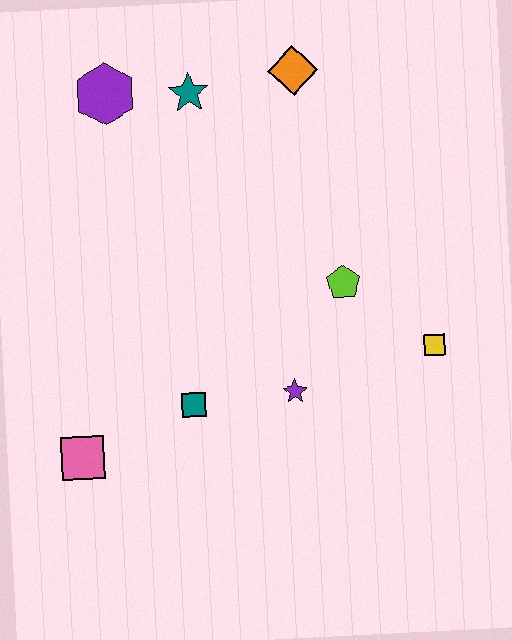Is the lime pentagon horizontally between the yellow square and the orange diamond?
Yes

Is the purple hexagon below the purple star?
No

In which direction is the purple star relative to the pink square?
The purple star is to the right of the pink square.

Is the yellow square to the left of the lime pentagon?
No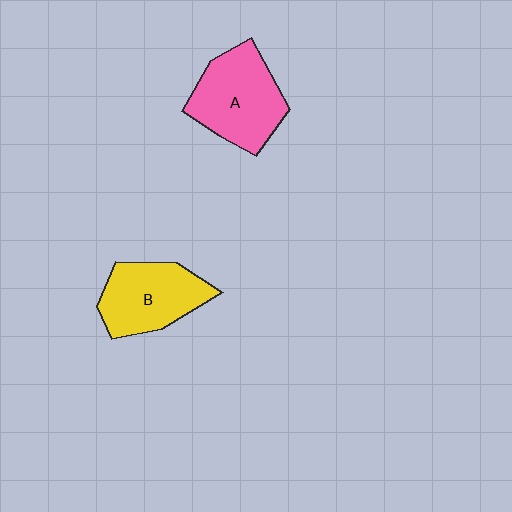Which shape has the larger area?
Shape A (pink).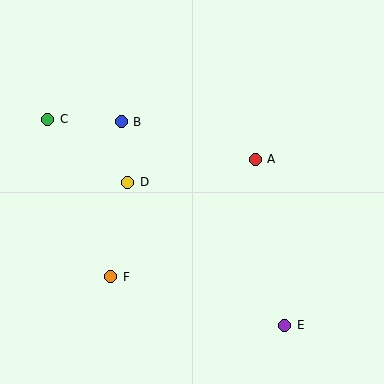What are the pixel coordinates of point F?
Point F is at (111, 277).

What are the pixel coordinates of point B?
Point B is at (121, 122).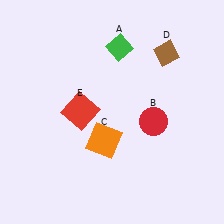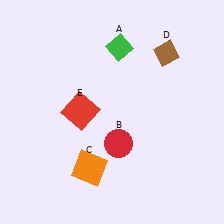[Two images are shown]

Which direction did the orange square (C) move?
The orange square (C) moved down.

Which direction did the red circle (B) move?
The red circle (B) moved left.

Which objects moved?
The objects that moved are: the red circle (B), the orange square (C).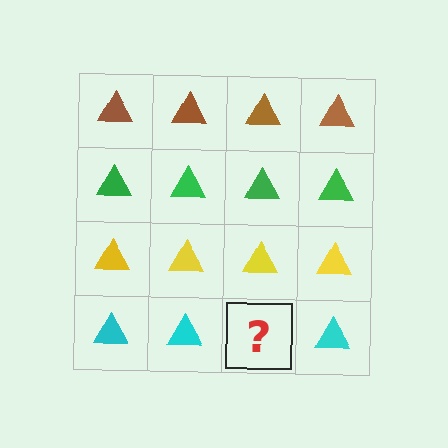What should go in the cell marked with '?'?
The missing cell should contain a cyan triangle.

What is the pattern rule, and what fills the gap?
The rule is that each row has a consistent color. The gap should be filled with a cyan triangle.